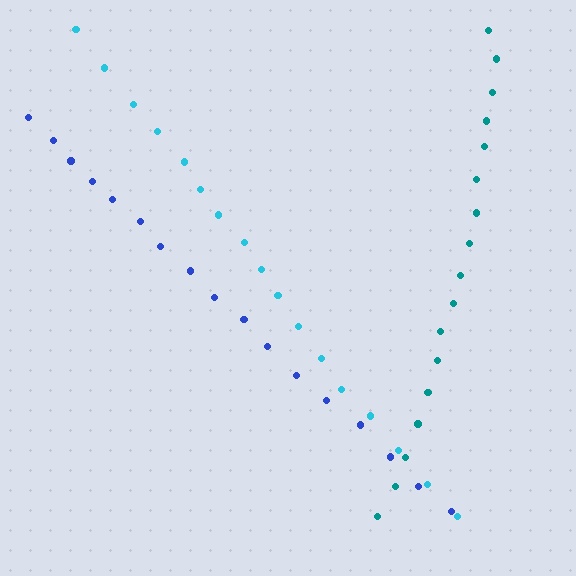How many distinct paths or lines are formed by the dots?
There are 3 distinct paths.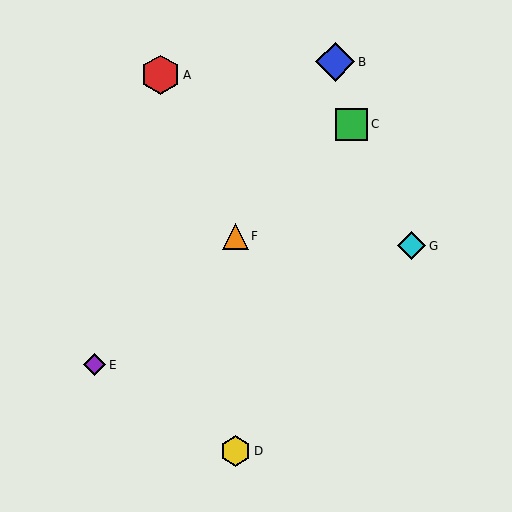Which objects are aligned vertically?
Objects D, F are aligned vertically.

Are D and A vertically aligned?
No, D is at x≈235 and A is at x≈161.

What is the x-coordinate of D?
Object D is at x≈235.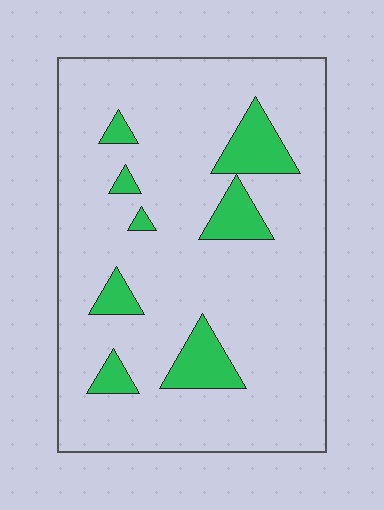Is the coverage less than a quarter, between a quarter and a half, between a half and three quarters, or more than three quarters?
Less than a quarter.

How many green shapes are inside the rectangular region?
8.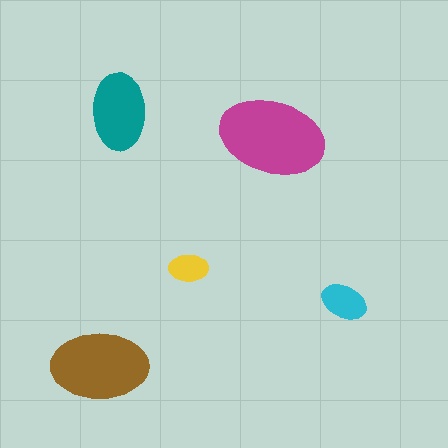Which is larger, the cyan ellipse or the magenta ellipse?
The magenta one.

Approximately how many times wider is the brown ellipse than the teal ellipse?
About 1.5 times wider.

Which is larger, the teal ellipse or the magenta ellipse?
The magenta one.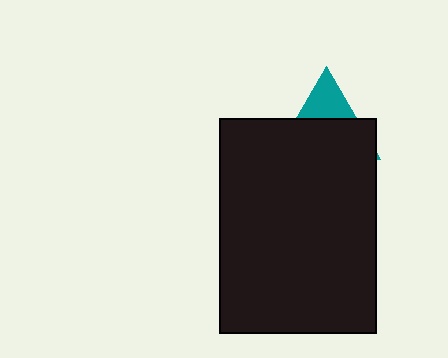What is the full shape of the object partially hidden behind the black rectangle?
The partially hidden object is a teal triangle.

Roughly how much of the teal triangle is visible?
A small part of it is visible (roughly 31%).